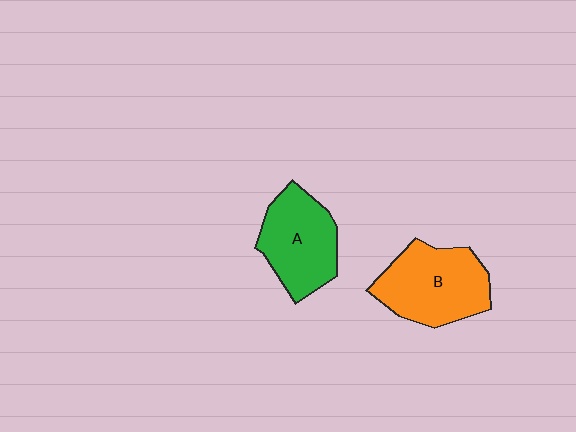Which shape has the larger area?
Shape B (orange).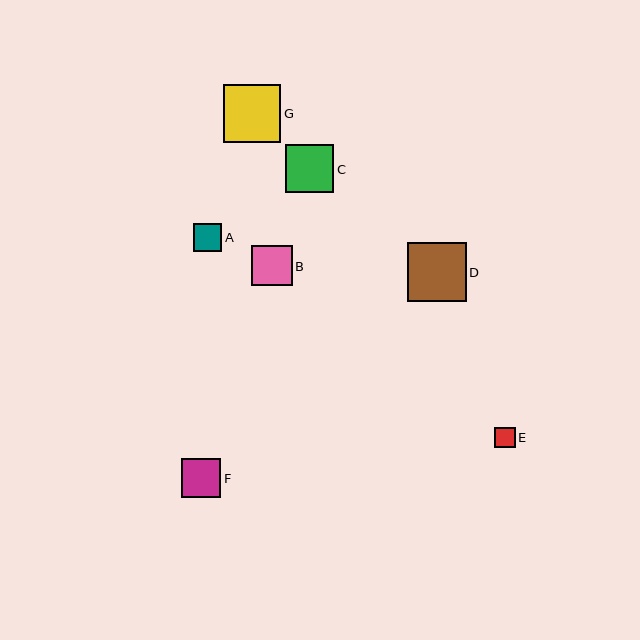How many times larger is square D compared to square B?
Square D is approximately 1.5 times the size of square B.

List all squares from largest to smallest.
From largest to smallest: D, G, C, B, F, A, E.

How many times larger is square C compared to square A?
Square C is approximately 1.7 times the size of square A.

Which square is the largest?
Square D is the largest with a size of approximately 59 pixels.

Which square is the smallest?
Square E is the smallest with a size of approximately 21 pixels.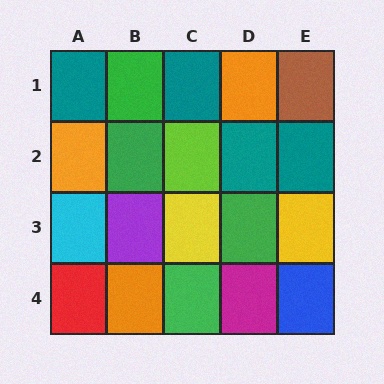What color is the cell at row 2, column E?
Teal.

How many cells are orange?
3 cells are orange.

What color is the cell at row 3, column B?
Purple.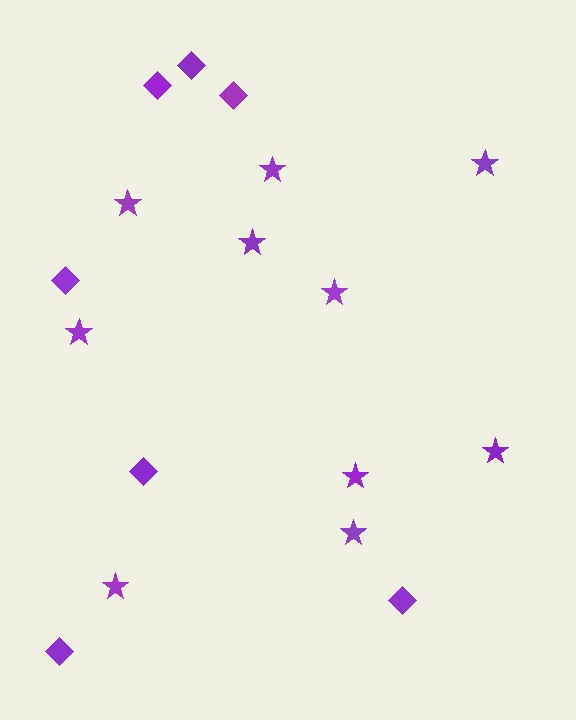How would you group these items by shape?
There are 2 groups: one group of stars (10) and one group of diamonds (7).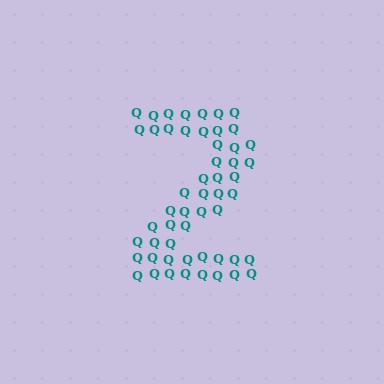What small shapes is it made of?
It is made of small letter Q's.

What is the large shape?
The large shape is the digit 2.